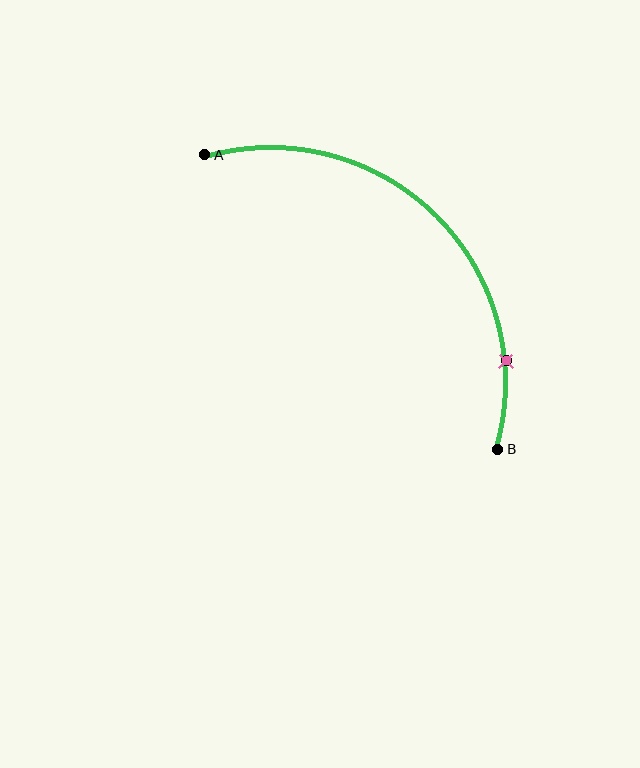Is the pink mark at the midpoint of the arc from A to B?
No. The pink mark lies on the arc but is closer to endpoint B. The arc midpoint would be at the point on the curve equidistant along the arc from both A and B.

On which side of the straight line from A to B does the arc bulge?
The arc bulges above and to the right of the straight line connecting A and B.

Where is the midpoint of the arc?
The arc midpoint is the point on the curve farthest from the straight line joining A and B. It sits above and to the right of that line.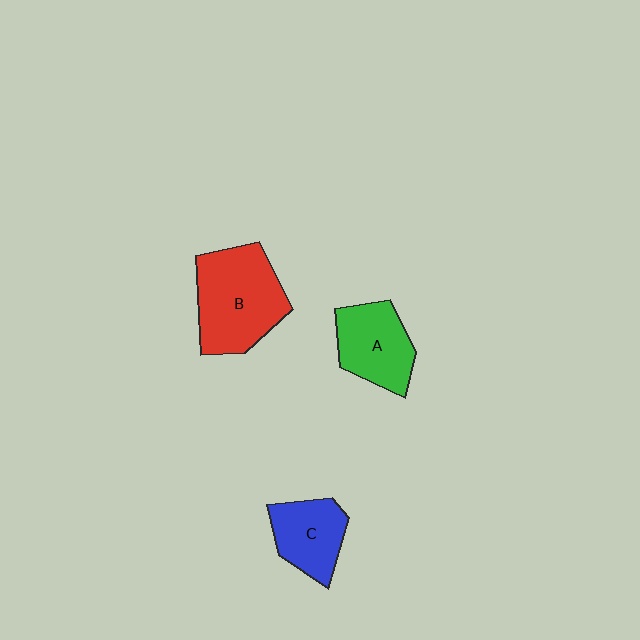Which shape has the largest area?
Shape B (red).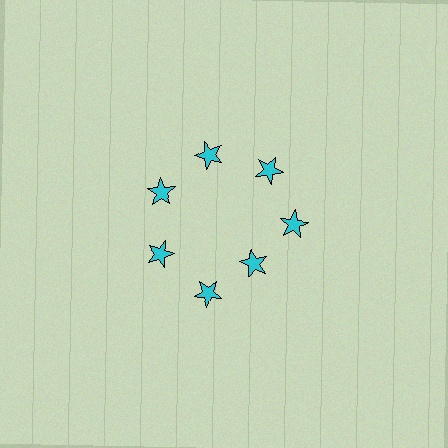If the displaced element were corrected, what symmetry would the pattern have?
It would have 7-fold rotational symmetry — the pattern would map onto itself every 51 degrees.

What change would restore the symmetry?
The symmetry would be restored by moving it outward, back onto the ring so that all 7 stars sit at equal angles and equal distance from the center.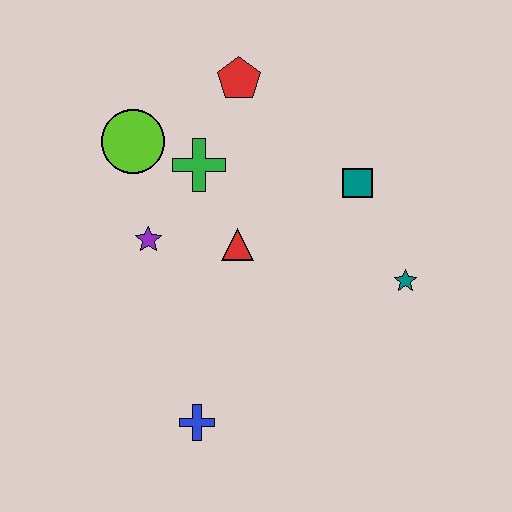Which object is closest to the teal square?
The teal star is closest to the teal square.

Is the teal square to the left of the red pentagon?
No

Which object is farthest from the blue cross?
The red pentagon is farthest from the blue cross.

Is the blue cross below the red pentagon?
Yes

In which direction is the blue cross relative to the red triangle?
The blue cross is below the red triangle.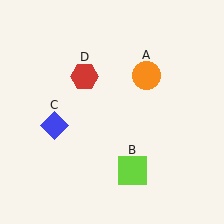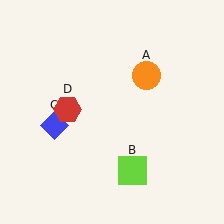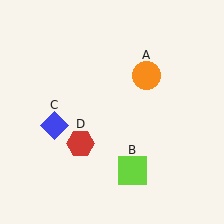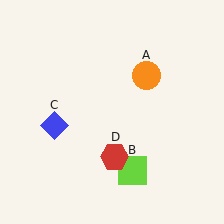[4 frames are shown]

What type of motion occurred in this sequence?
The red hexagon (object D) rotated counterclockwise around the center of the scene.